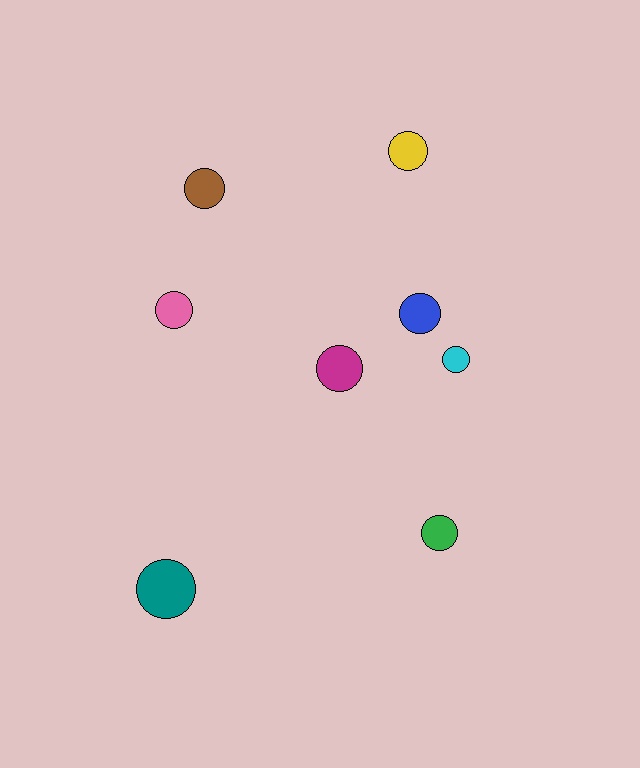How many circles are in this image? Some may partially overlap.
There are 8 circles.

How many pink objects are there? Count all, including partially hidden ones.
There is 1 pink object.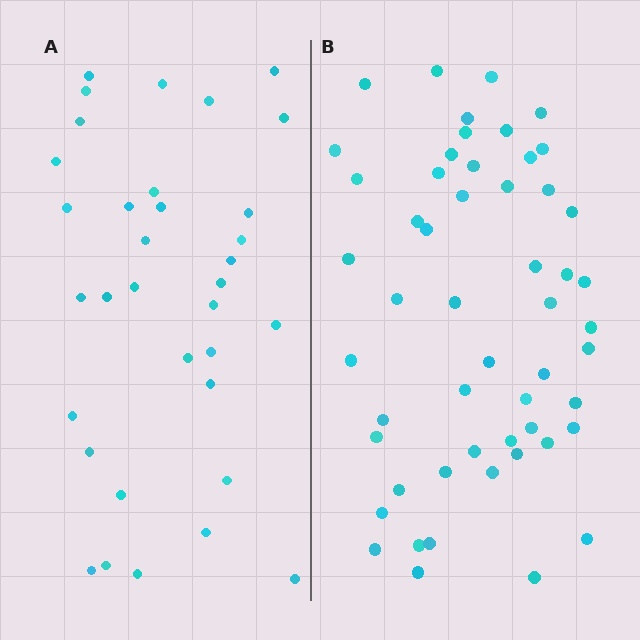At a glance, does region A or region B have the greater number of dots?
Region B (the right region) has more dots.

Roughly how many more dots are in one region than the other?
Region B has approximately 20 more dots than region A.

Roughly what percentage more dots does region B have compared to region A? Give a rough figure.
About 55% more.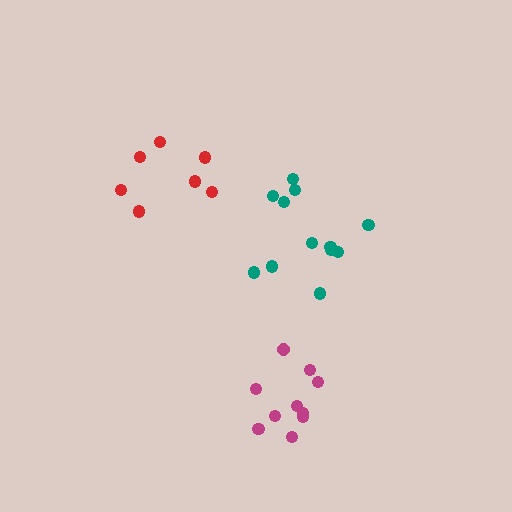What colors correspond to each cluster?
The clusters are colored: red, teal, magenta.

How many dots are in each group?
Group 1: 7 dots, Group 2: 12 dots, Group 3: 10 dots (29 total).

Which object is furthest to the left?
The red cluster is leftmost.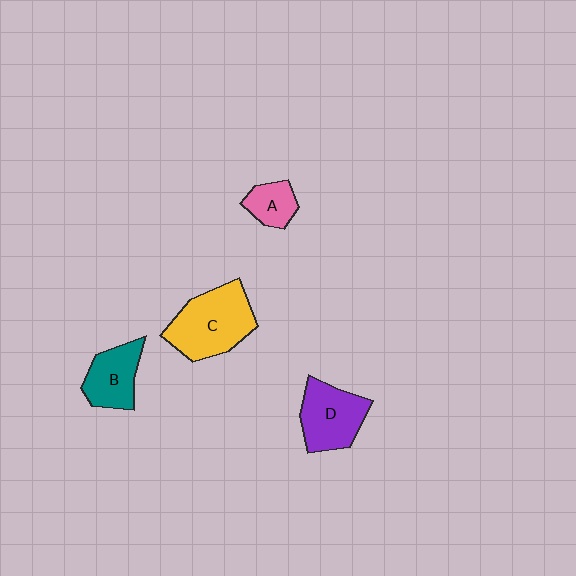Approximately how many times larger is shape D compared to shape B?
Approximately 1.2 times.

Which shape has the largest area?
Shape C (yellow).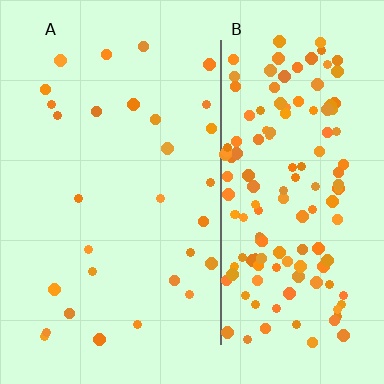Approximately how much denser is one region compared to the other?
Approximately 5.3× — region B over region A.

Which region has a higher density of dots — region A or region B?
B (the right).